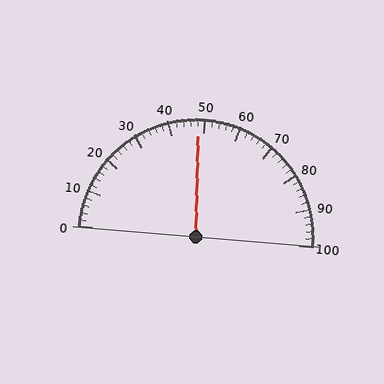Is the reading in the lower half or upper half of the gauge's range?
The reading is in the lower half of the range (0 to 100).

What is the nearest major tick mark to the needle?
The nearest major tick mark is 50.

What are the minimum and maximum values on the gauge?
The gauge ranges from 0 to 100.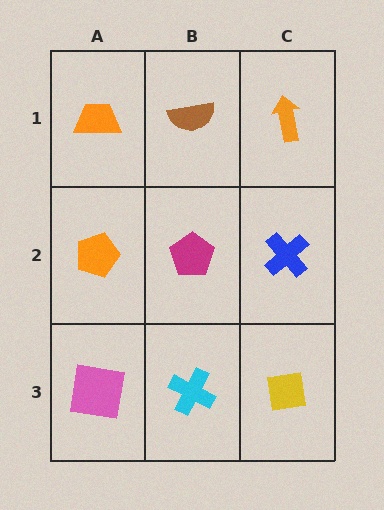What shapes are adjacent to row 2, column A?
An orange trapezoid (row 1, column A), a pink square (row 3, column A), a magenta pentagon (row 2, column B).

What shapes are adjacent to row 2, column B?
A brown semicircle (row 1, column B), a cyan cross (row 3, column B), an orange pentagon (row 2, column A), a blue cross (row 2, column C).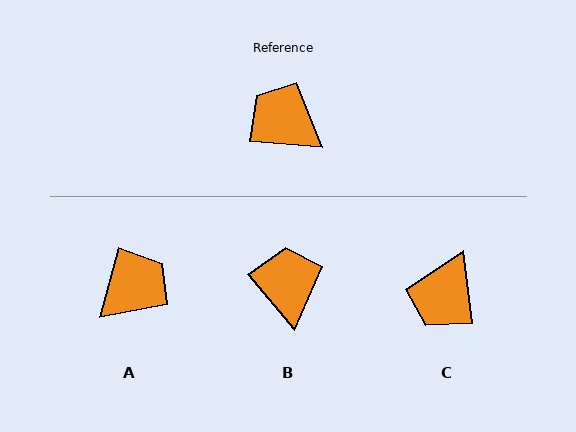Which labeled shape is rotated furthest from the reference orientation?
C, about 101 degrees away.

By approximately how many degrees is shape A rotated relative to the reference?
Approximately 101 degrees clockwise.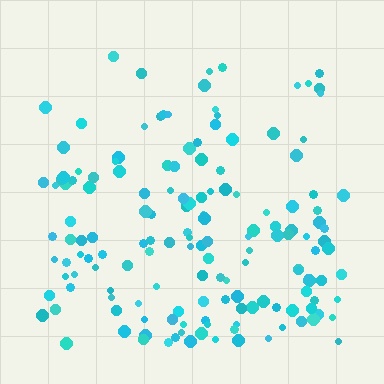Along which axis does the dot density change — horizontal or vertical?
Vertical.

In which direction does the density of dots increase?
From top to bottom, with the bottom side densest.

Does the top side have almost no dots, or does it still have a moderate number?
Still a moderate number, just noticeably fewer than the bottom.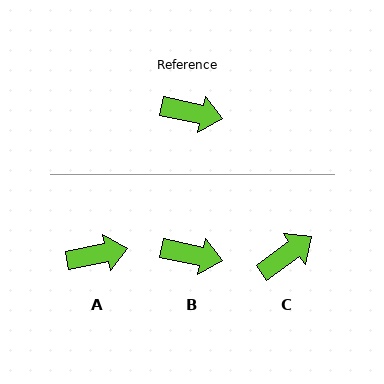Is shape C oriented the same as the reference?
No, it is off by about 48 degrees.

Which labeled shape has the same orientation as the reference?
B.